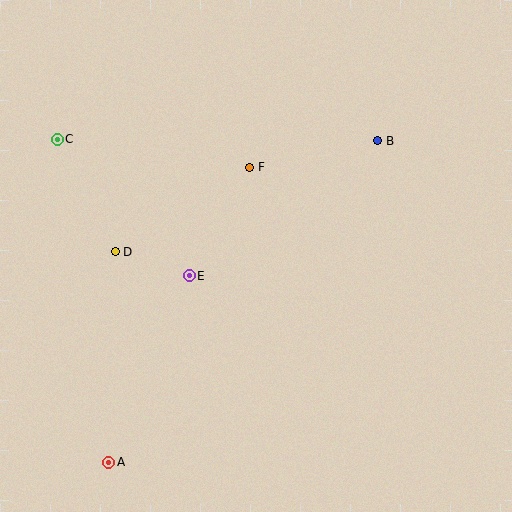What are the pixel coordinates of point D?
Point D is at (115, 252).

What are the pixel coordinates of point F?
Point F is at (250, 167).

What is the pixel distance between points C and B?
The distance between C and B is 320 pixels.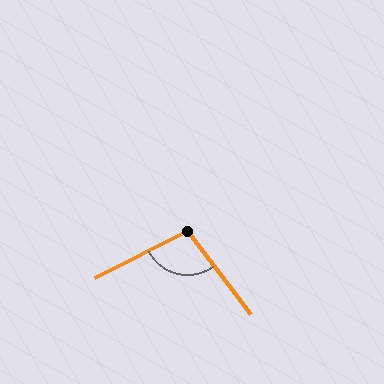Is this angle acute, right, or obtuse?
It is obtuse.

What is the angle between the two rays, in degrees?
Approximately 100 degrees.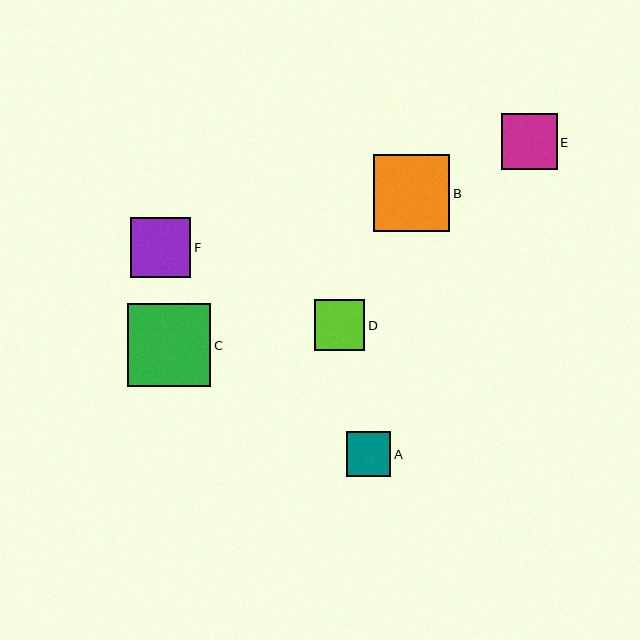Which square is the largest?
Square C is the largest with a size of approximately 83 pixels.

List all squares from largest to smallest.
From largest to smallest: C, B, F, E, D, A.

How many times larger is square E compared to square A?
Square E is approximately 1.2 times the size of square A.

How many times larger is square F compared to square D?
Square F is approximately 1.2 times the size of square D.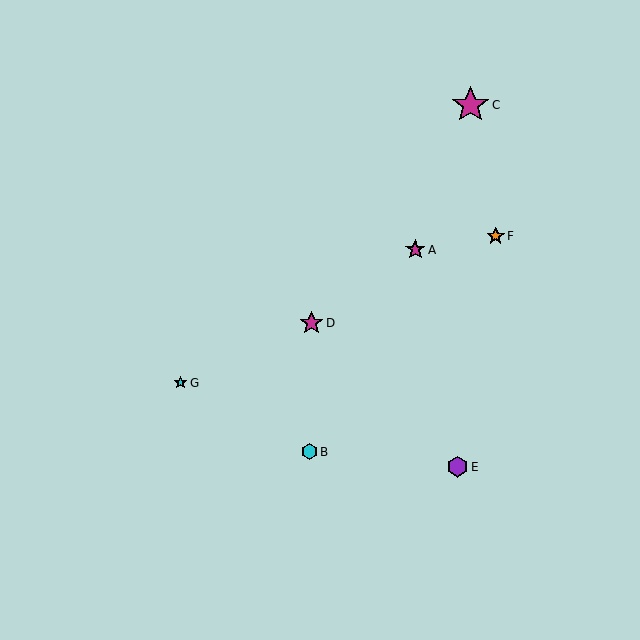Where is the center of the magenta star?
The center of the magenta star is at (470, 105).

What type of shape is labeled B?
Shape B is a cyan hexagon.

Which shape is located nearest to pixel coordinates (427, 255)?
The magenta star (labeled A) at (415, 250) is nearest to that location.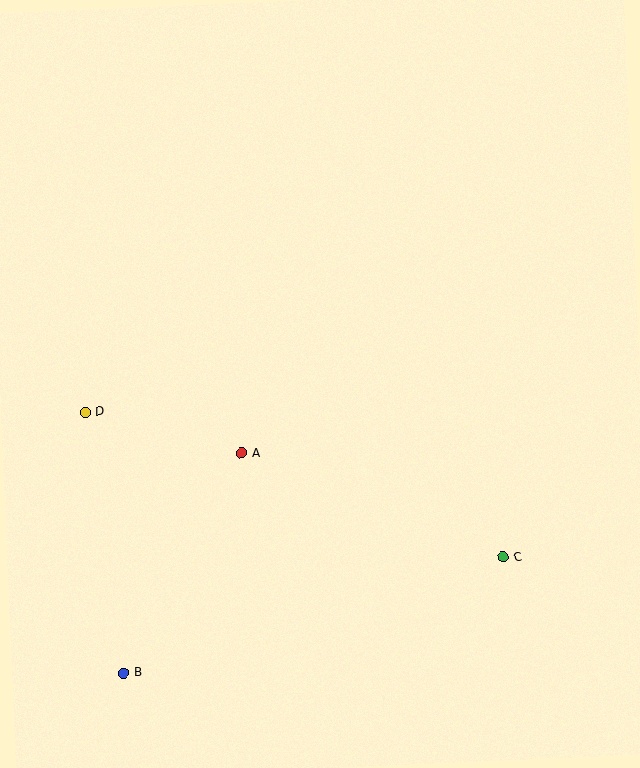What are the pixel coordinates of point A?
Point A is at (242, 453).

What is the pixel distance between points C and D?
The distance between C and D is 442 pixels.